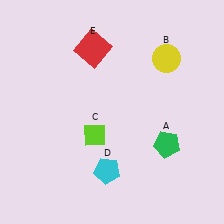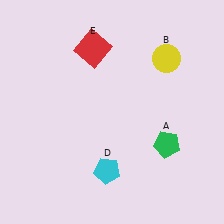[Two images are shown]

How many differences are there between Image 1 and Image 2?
There is 1 difference between the two images.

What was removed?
The lime diamond (C) was removed in Image 2.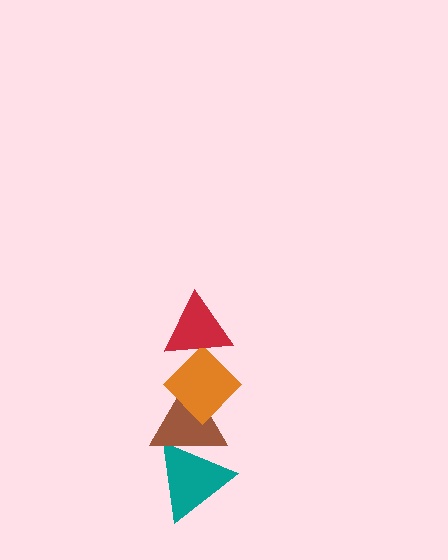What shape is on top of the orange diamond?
The red triangle is on top of the orange diamond.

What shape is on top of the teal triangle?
The brown triangle is on top of the teal triangle.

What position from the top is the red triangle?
The red triangle is 1st from the top.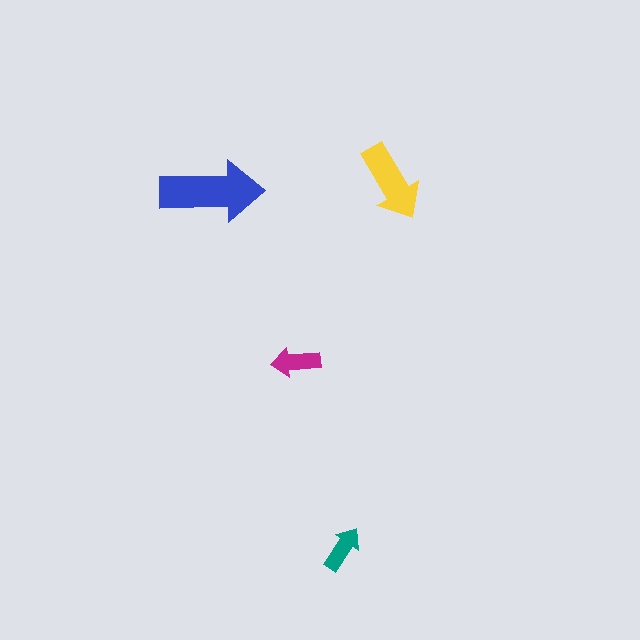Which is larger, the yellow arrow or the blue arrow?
The blue one.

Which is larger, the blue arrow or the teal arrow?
The blue one.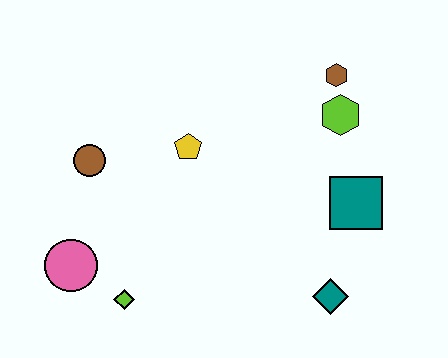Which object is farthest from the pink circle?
The brown hexagon is farthest from the pink circle.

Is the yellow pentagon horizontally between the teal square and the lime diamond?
Yes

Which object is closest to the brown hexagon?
The lime hexagon is closest to the brown hexagon.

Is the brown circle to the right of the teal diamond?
No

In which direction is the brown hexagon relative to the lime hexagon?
The brown hexagon is above the lime hexagon.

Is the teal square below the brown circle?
Yes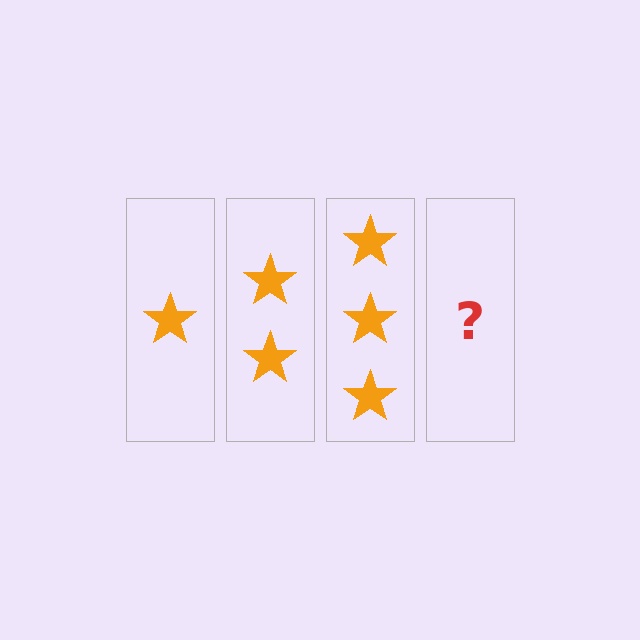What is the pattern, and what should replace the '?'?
The pattern is that each step adds one more star. The '?' should be 4 stars.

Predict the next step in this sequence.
The next step is 4 stars.